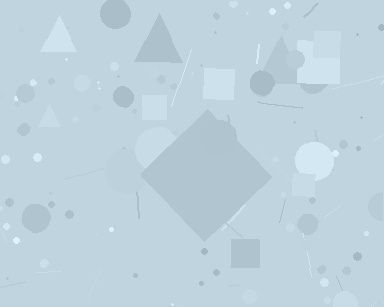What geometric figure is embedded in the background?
A diamond is embedded in the background.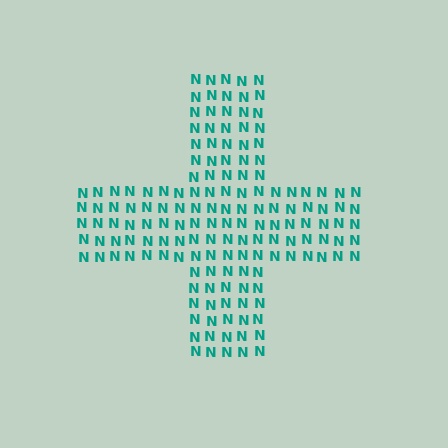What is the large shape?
The large shape is a cross.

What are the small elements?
The small elements are letter N's.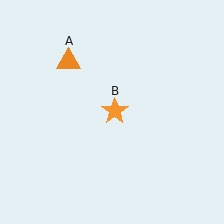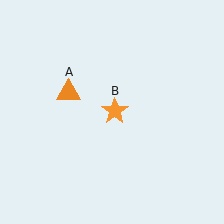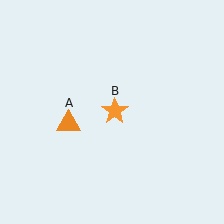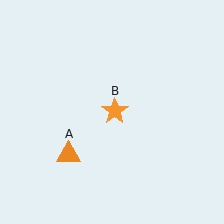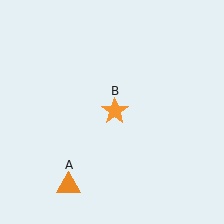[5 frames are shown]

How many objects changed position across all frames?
1 object changed position: orange triangle (object A).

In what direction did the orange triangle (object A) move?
The orange triangle (object A) moved down.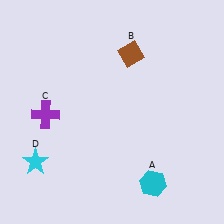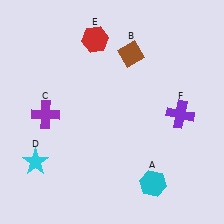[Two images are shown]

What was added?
A red hexagon (E), a purple cross (F) were added in Image 2.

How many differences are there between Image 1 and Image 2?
There are 2 differences between the two images.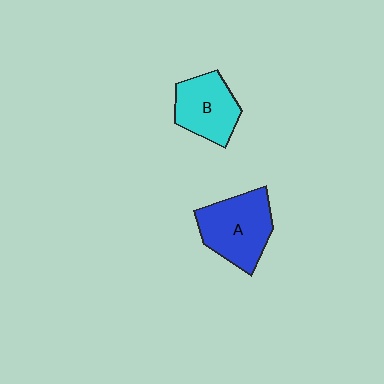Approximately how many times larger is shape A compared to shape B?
Approximately 1.2 times.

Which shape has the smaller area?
Shape B (cyan).